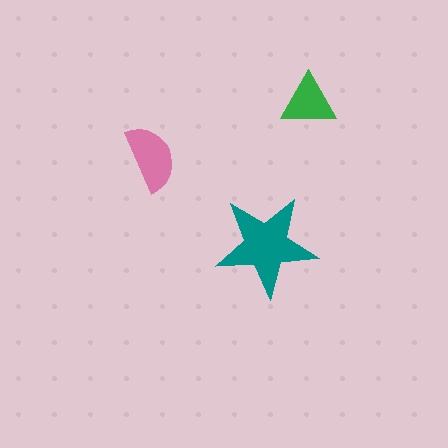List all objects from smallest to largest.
The green triangle, the pink semicircle, the teal star.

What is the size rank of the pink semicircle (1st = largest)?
2nd.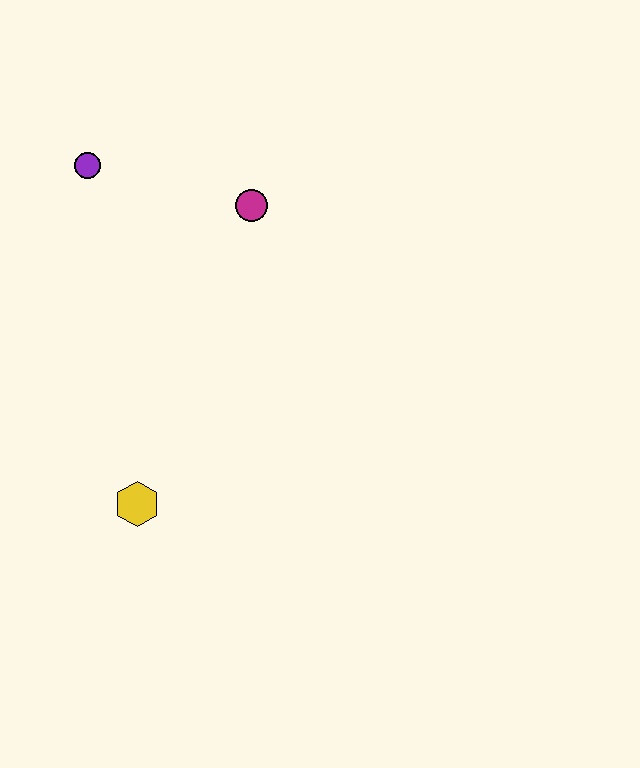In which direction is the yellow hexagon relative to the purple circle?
The yellow hexagon is below the purple circle.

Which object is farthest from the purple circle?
The yellow hexagon is farthest from the purple circle.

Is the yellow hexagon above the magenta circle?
No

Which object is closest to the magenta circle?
The purple circle is closest to the magenta circle.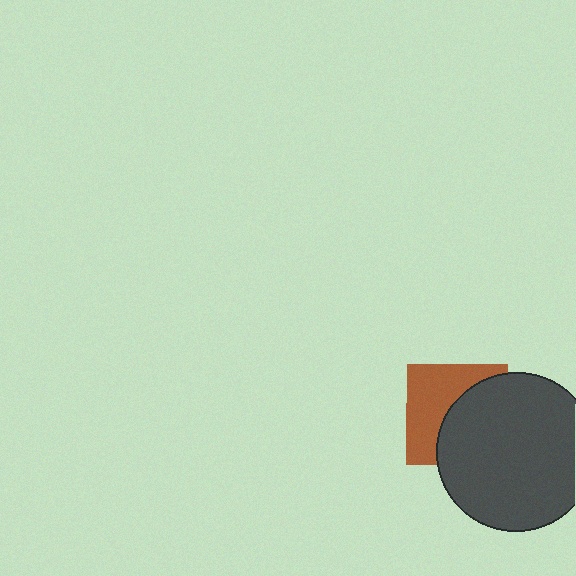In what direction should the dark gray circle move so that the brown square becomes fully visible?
The dark gray circle should move right. That is the shortest direction to clear the overlap and leave the brown square fully visible.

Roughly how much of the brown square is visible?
About half of it is visible (roughly 49%).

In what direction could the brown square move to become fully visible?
The brown square could move left. That would shift it out from behind the dark gray circle entirely.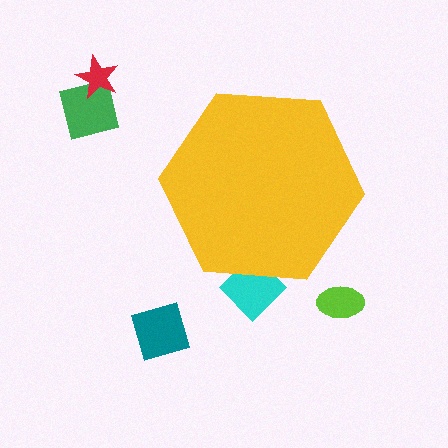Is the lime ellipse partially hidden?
No, the lime ellipse is fully visible.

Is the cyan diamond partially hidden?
Yes, the cyan diamond is partially hidden behind the yellow hexagon.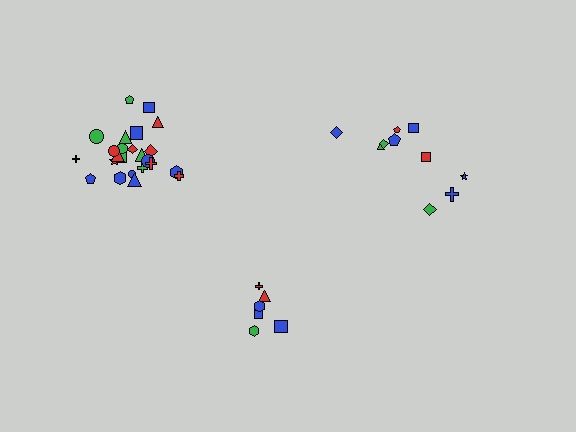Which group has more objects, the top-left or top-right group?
The top-left group.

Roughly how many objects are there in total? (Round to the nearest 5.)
Roughly 40 objects in total.